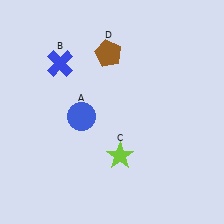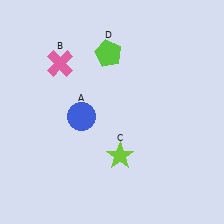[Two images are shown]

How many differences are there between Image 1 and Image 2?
There are 2 differences between the two images.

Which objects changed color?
B changed from blue to pink. D changed from brown to lime.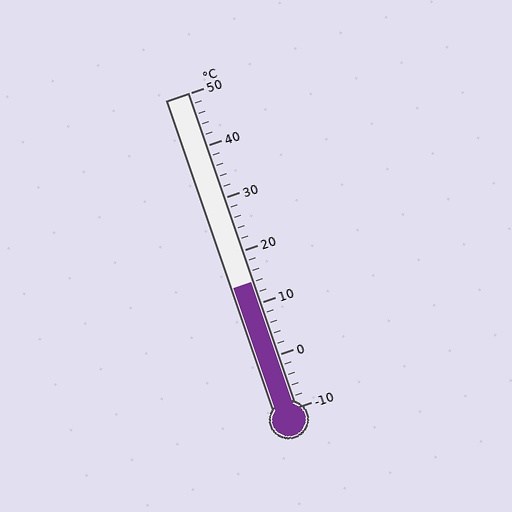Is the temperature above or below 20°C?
The temperature is below 20°C.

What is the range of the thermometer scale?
The thermometer scale ranges from -10°C to 50°C.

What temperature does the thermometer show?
The thermometer shows approximately 14°C.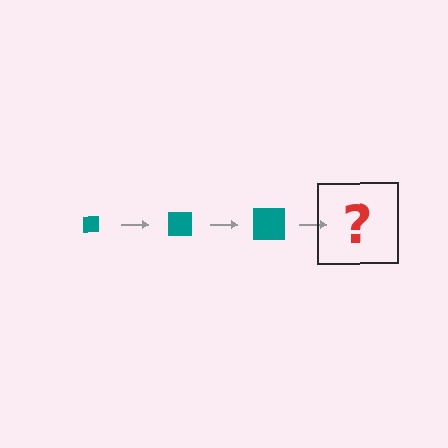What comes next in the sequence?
The next element should be a teal square, larger than the previous one.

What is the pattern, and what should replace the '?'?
The pattern is that the square gets progressively larger each step. The '?' should be a teal square, larger than the previous one.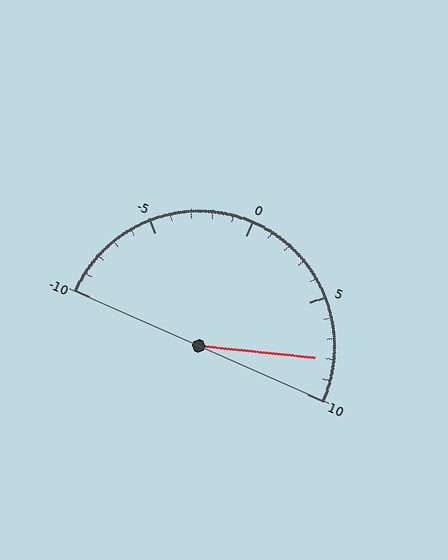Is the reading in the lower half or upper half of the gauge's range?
The reading is in the upper half of the range (-10 to 10).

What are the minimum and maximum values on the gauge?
The gauge ranges from -10 to 10.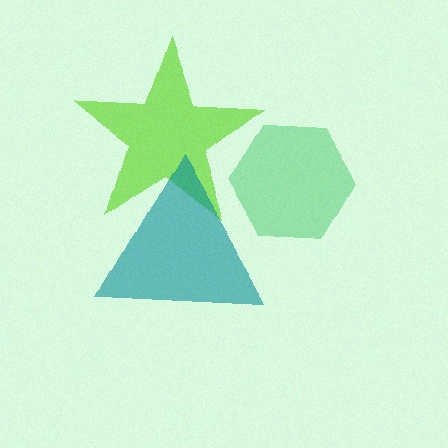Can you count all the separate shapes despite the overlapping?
Yes, there are 3 separate shapes.